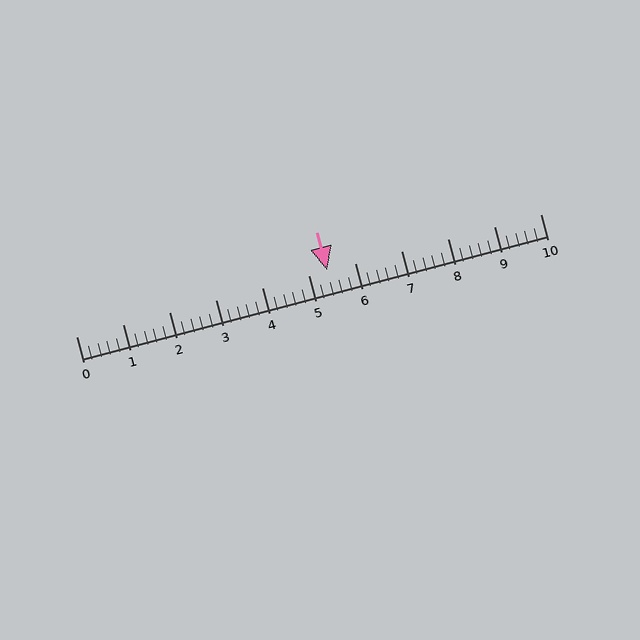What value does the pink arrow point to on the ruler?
The pink arrow points to approximately 5.4.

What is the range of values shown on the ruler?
The ruler shows values from 0 to 10.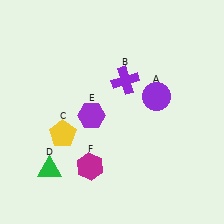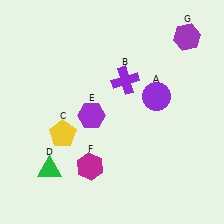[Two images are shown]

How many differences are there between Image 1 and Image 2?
There is 1 difference between the two images.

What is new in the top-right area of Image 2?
A purple hexagon (G) was added in the top-right area of Image 2.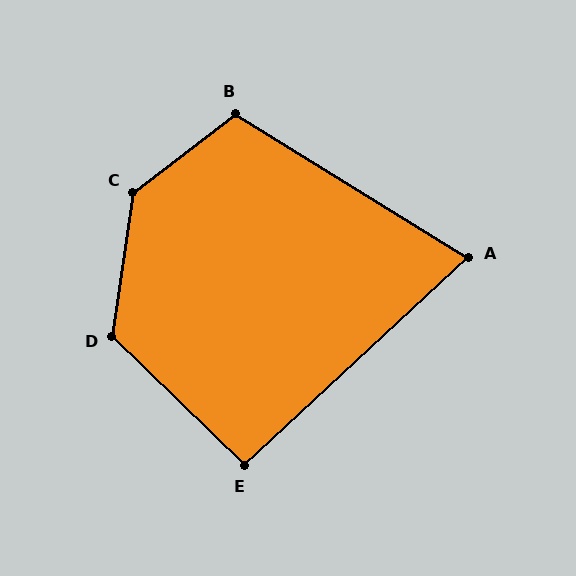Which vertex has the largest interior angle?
C, at approximately 136 degrees.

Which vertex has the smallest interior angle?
A, at approximately 75 degrees.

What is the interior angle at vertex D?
Approximately 126 degrees (obtuse).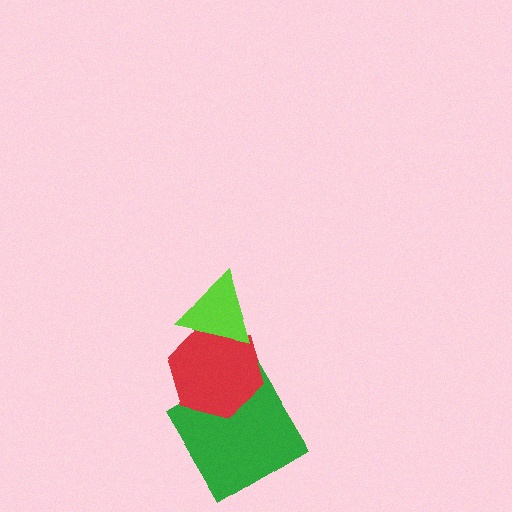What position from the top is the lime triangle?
The lime triangle is 1st from the top.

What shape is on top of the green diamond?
The red hexagon is on top of the green diamond.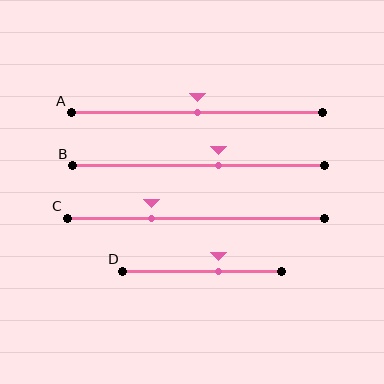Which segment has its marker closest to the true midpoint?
Segment A has its marker closest to the true midpoint.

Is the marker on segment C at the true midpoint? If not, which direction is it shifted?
No, the marker on segment C is shifted to the left by about 17% of the segment length.